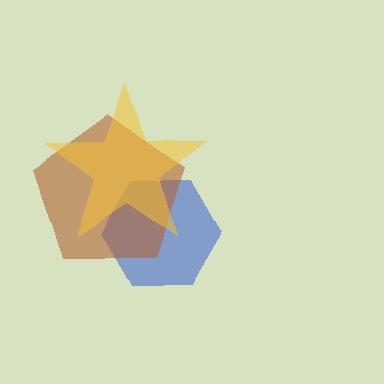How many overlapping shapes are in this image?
There are 3 overlapping shapes in the image.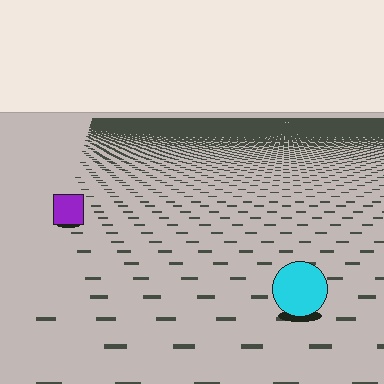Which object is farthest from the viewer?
The purple square is farthest from the viewer. It appears smaller and the ground texture around it is denser.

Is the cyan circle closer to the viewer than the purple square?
Yes. The cyan circle is closer — you can tell from the texture gradient: the ground texture is coarser near it.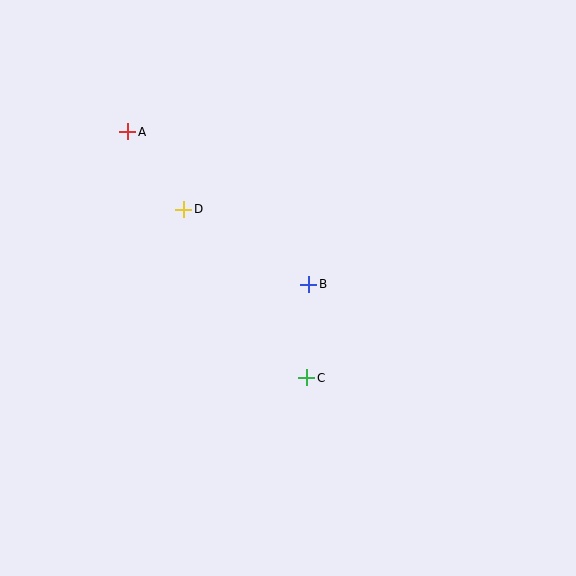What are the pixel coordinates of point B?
Point B is at (309, 284).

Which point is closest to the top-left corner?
Point A is closest to the top-left corner.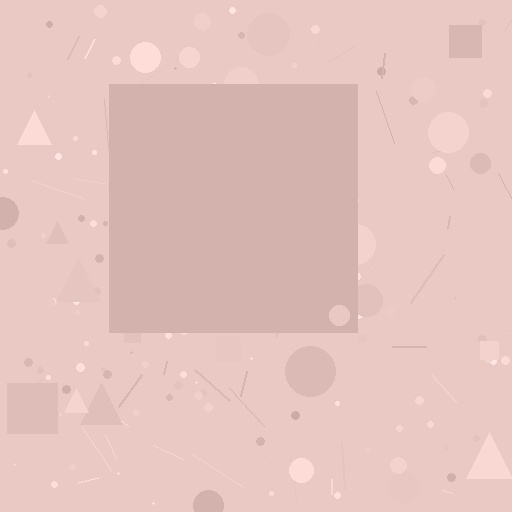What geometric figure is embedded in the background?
A square is embedded in the background.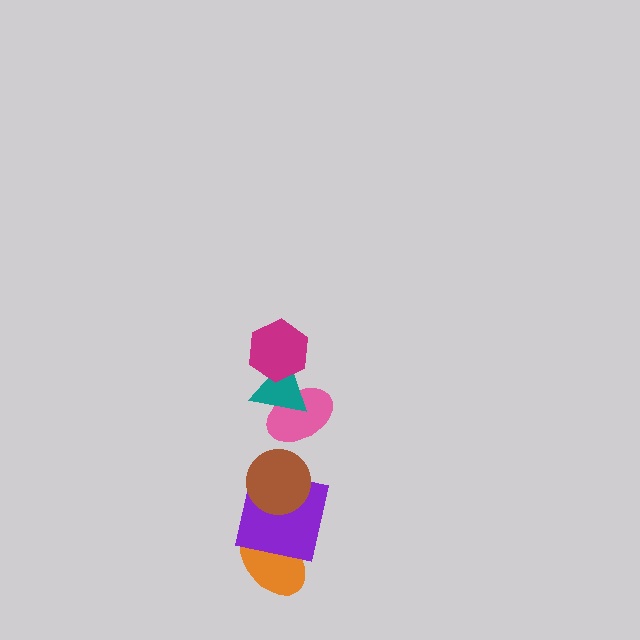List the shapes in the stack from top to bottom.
From top to bottom: the magenta hexagon, the teal triangle, the pink ellipse, the brown circle, the purple square, the orange ellipse.